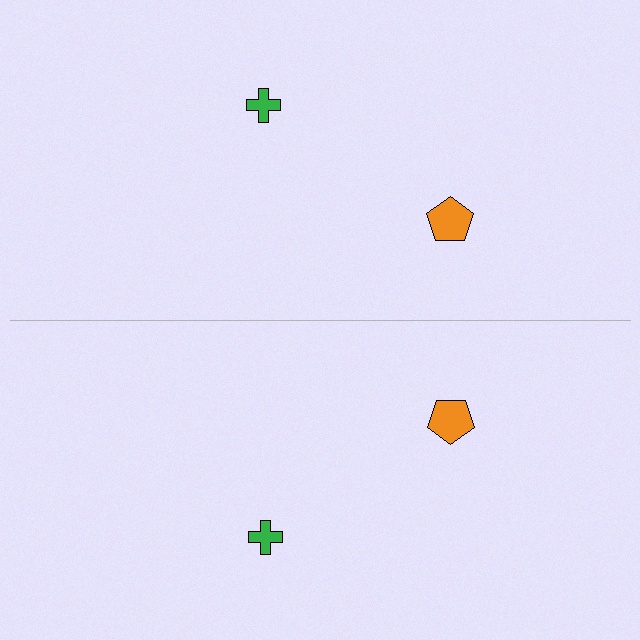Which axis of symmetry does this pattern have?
The pattern has a horizontal axis of symmetry running through the center of the image.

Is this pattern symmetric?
Yes, this pattern has bilateral (reflection) symmetry.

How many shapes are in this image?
There are 4 shapes in this image.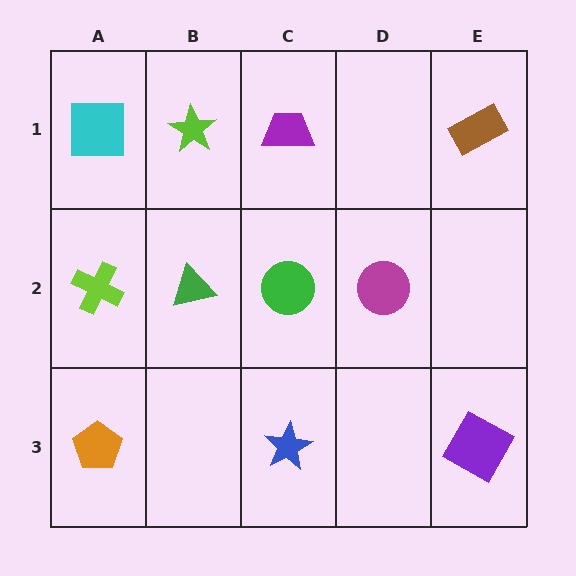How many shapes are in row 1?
4 shapes.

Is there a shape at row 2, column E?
No, that cell is empty.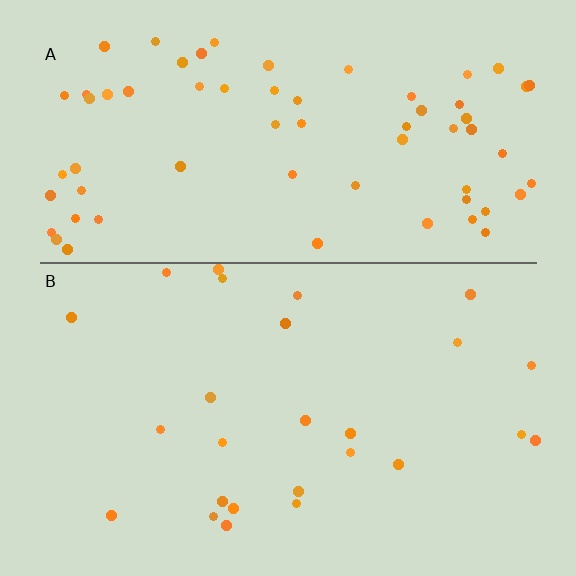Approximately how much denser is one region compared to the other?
Approximately 2.6× — region A over region B.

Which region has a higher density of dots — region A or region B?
A (the top).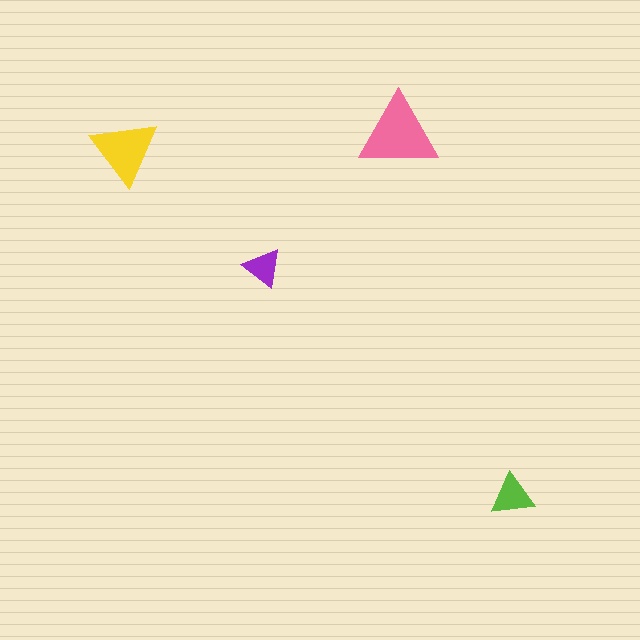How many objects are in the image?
There are 4 objects in the image.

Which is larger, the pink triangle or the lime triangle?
The pink one.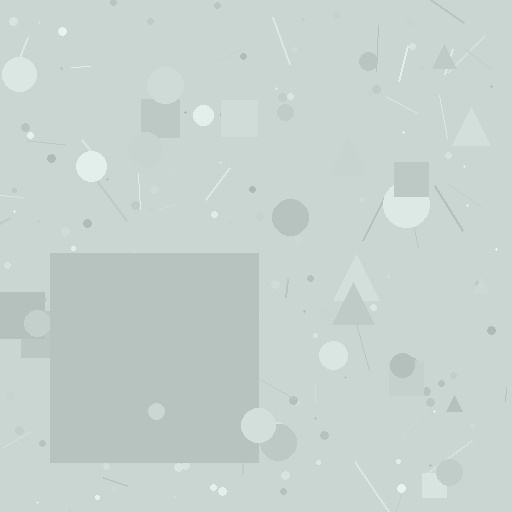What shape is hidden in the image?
A square is hidden in the image.